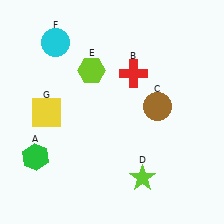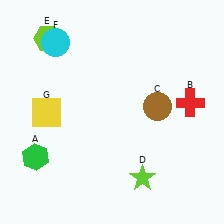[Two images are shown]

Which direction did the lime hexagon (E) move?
The lime hexagon (E) moved left.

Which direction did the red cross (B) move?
The red cross (B) moved right.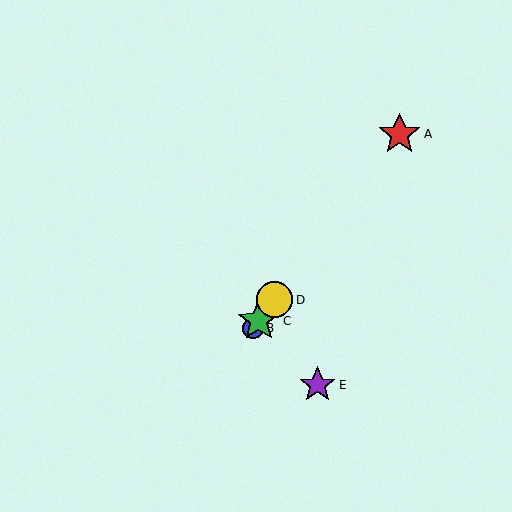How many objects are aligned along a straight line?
4 objects (A, B, C, D) are aligned along a straight line.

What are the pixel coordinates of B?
Object B is at (253, 328).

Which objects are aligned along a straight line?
Objects A, B, C, D are aligned along a straight line.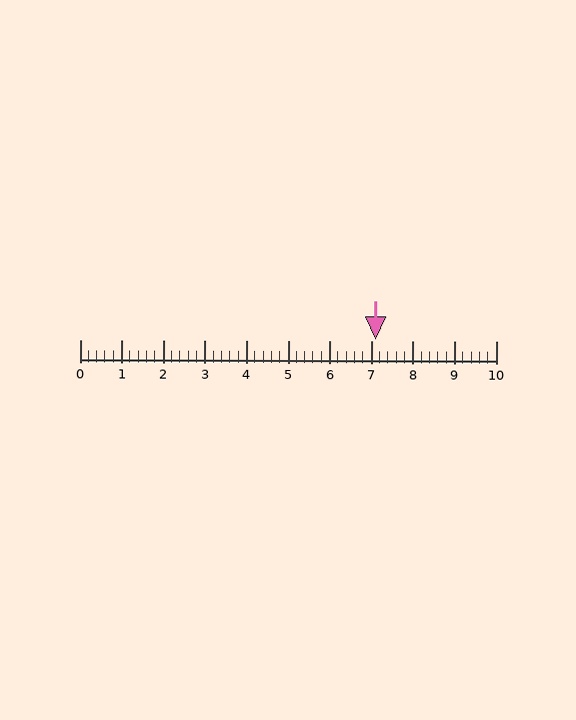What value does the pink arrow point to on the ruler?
The pink arrow points to approximately 7.1.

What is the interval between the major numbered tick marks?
The major tick marks are spaced 1 units apart.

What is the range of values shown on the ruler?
The ruler shows values from 0 to 10.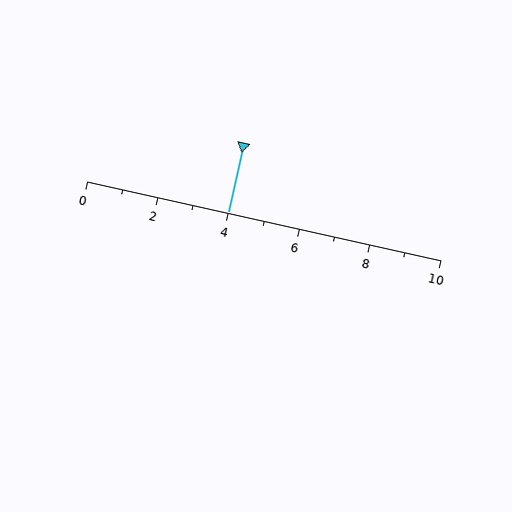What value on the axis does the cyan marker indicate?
The marker indicates approximately 4.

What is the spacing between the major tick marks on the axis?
The major ticks are spaced 2 apart.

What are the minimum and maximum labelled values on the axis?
The axis runs from 0 to 10.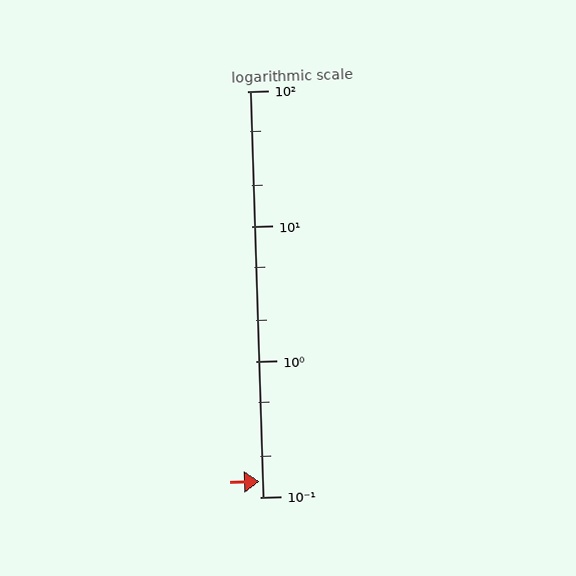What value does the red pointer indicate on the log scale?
The pointer indicates approximately 0.13.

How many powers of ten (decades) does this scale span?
The scale spans 3 decades, from 0.1 to 100.